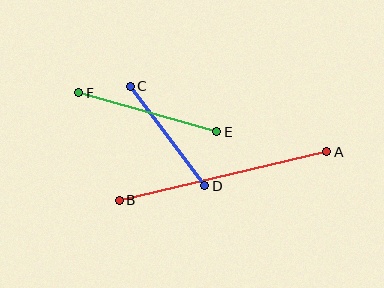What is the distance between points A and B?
The distance is approximately 213 pixels.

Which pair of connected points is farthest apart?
Points A and B are farthest apart.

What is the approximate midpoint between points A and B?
The midpoint is at approximately (223, 176) pixels.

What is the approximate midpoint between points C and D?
The midpoint is at approximately (167, 136) pixels.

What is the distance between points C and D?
The distance is approximately 124 pixels.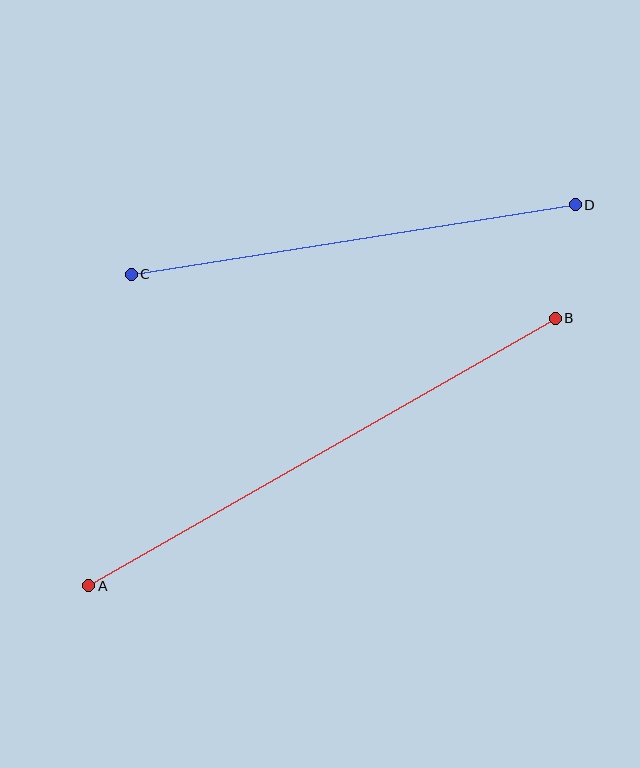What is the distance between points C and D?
The distance is approximately 449 pixels.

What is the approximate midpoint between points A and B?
The midpoint is at approximately (322, 452) pixels.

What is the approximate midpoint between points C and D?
The midpoint is at approximately (353, 240) pixels.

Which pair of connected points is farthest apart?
Points A and B are farthest apart.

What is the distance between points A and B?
The distance is approximately 538 pixels.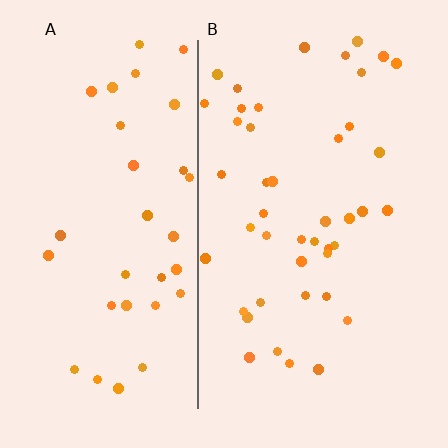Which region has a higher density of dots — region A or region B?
B (the right).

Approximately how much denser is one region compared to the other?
Approximately 1.3× — region B over region A.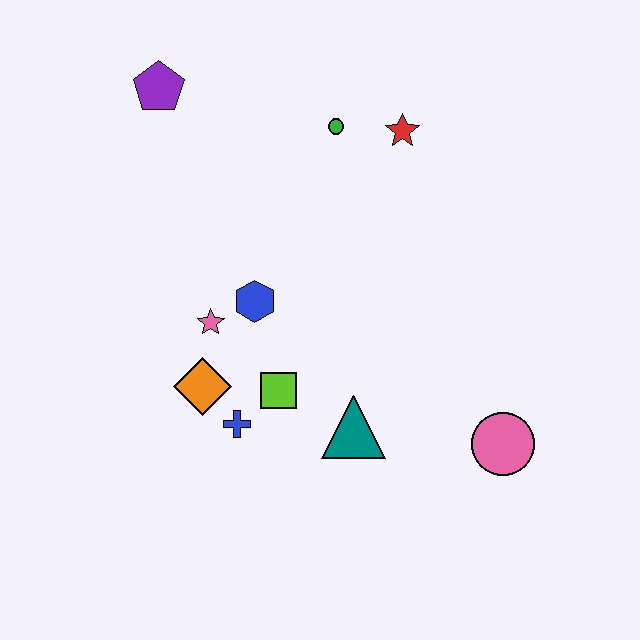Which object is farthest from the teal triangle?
The purple pentagon is farthest from the teal triangle.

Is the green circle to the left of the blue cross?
No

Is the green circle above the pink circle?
Yes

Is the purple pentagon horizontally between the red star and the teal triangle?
No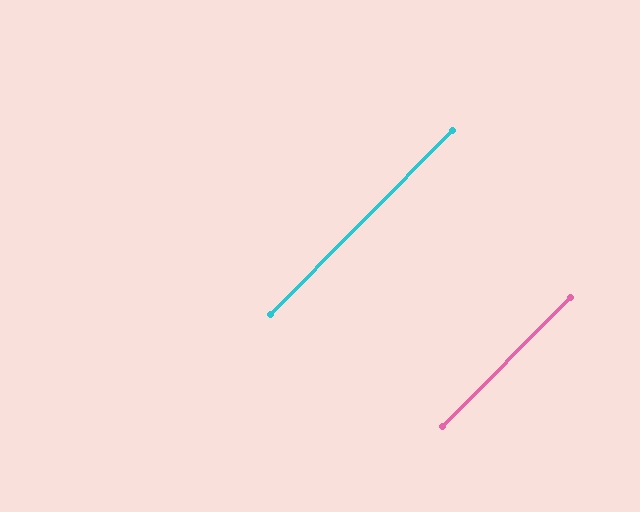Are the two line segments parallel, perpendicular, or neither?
Parallel — their directions differ by only 0.3°.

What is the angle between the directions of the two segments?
Approximately 0 degrees.